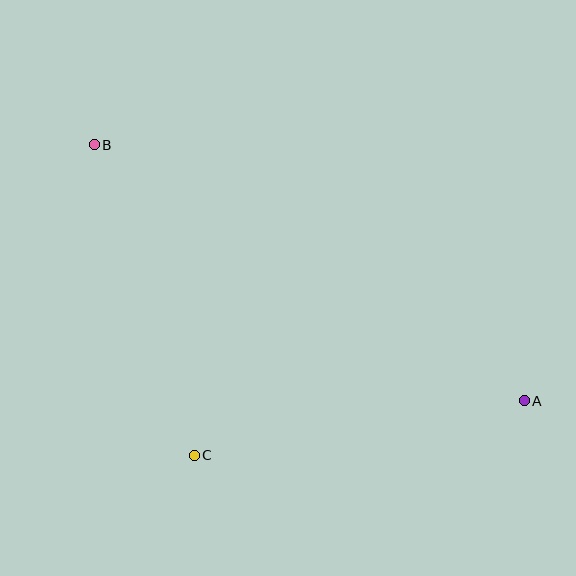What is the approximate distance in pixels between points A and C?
The distance between A and C is approximately 334 pixels.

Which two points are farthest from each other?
Points A and B are farthest from each other.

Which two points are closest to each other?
Points B and C are closest to each other.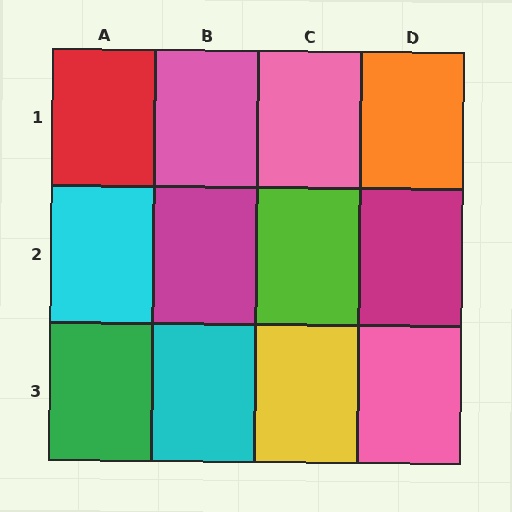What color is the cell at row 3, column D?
Pink.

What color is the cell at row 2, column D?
Magenta.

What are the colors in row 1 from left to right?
Red, pink, pink, orange.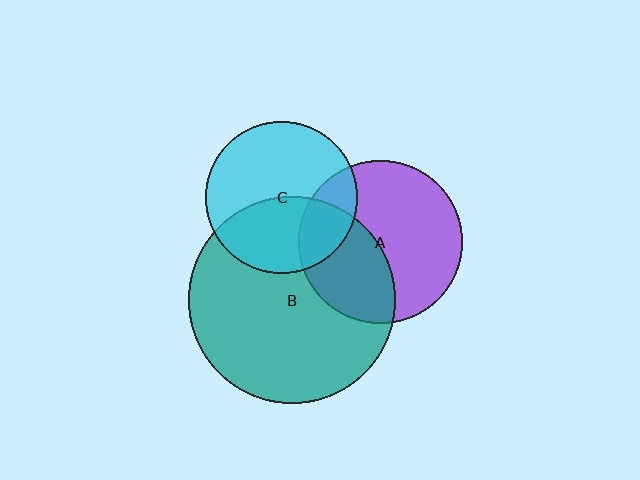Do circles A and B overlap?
Yes.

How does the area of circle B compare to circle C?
Approximately 1.9 times.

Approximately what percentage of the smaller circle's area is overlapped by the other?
Approximately 40%.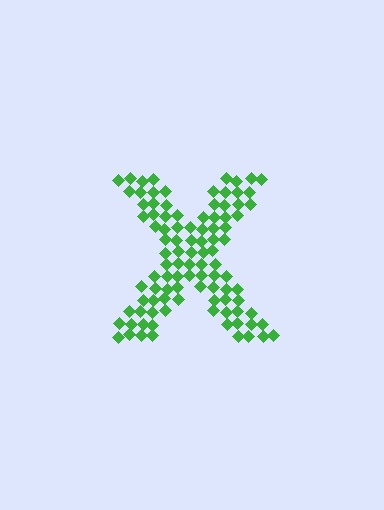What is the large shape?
The large shape is the letter X.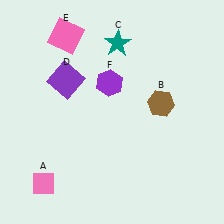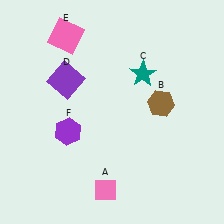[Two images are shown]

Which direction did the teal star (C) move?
The teal star (C) moved down.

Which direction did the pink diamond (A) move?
The pink diamond (A) moved right.